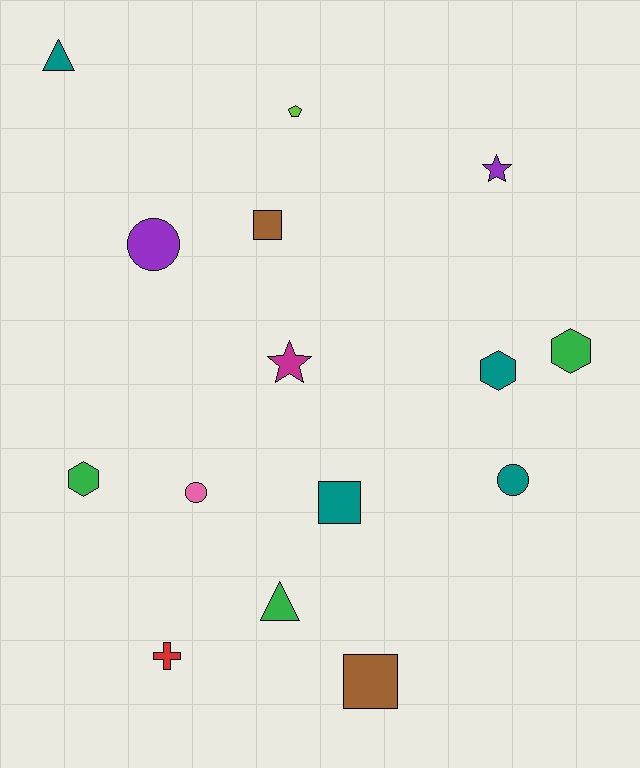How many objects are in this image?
There are 15 objects.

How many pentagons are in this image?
There is 1 pentagon.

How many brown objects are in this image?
There are 2 brown objects.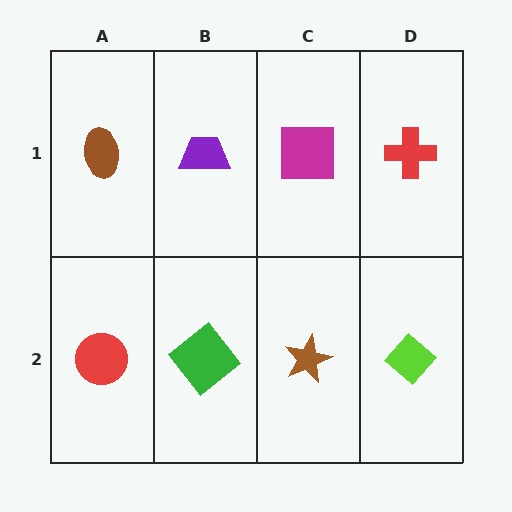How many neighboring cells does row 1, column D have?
2.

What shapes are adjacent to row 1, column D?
A lime diamond (row 2, column D), a magenta square (row 1, column C).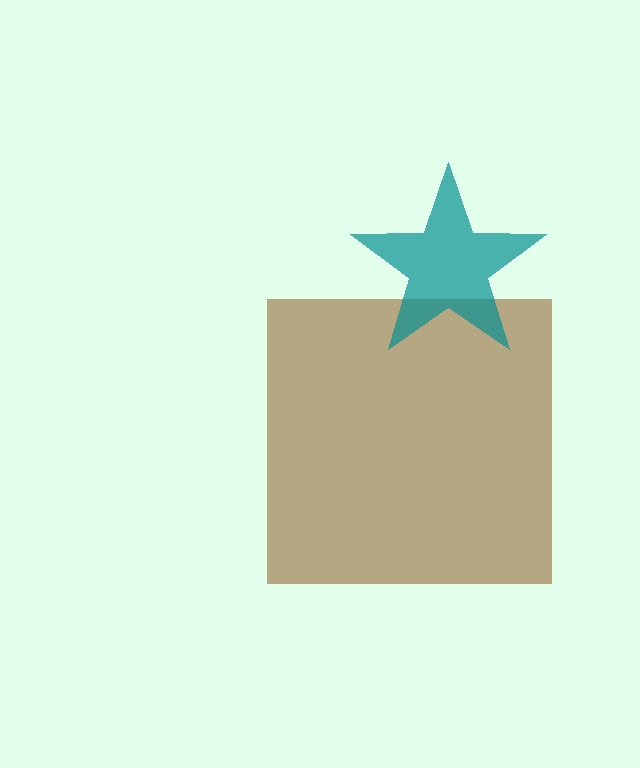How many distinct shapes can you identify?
There are 2 distinct shapes: a brown square, a teal star.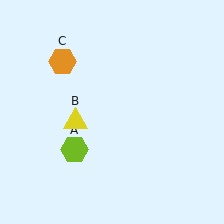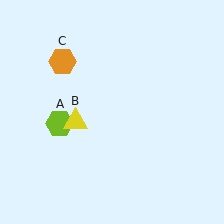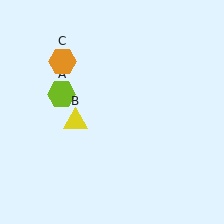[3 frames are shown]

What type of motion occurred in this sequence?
The lime hexagon (object A) rotated clockwise around the center of the scene.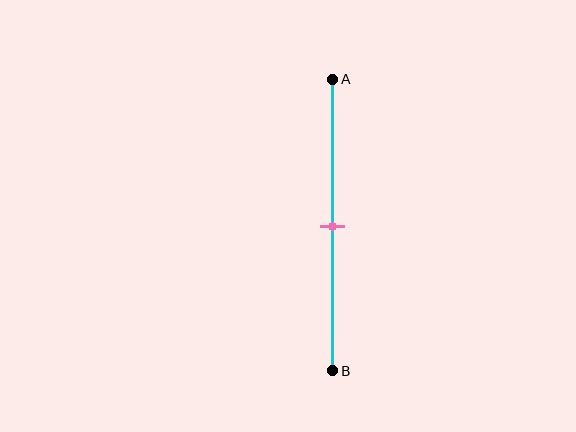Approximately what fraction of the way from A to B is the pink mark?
The pink mark is approximately 50% of the way from A to B.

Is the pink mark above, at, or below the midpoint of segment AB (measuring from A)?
The pink mark is approximately at the midpoint of segment AB.